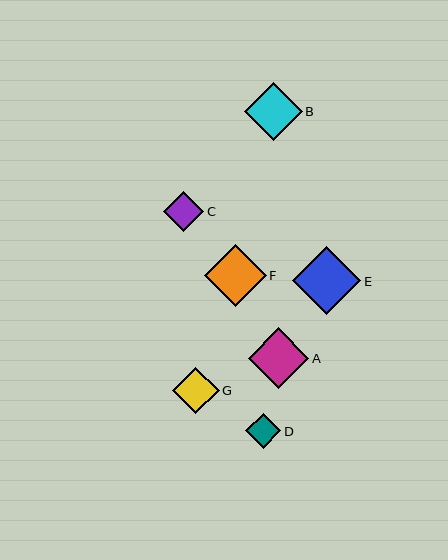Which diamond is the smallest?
Diamond D is the smallest with a size of approximately 35 pixels.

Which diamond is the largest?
Diamond E is the largest with a size of approximately 68 pixels.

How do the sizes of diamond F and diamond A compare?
Diamond F and diamond A are approximately the same size.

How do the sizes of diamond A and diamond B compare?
Diamond A and diamond B are approximately the same size.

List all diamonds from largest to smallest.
From largest to smallest: E, F, A, B, G, C, D.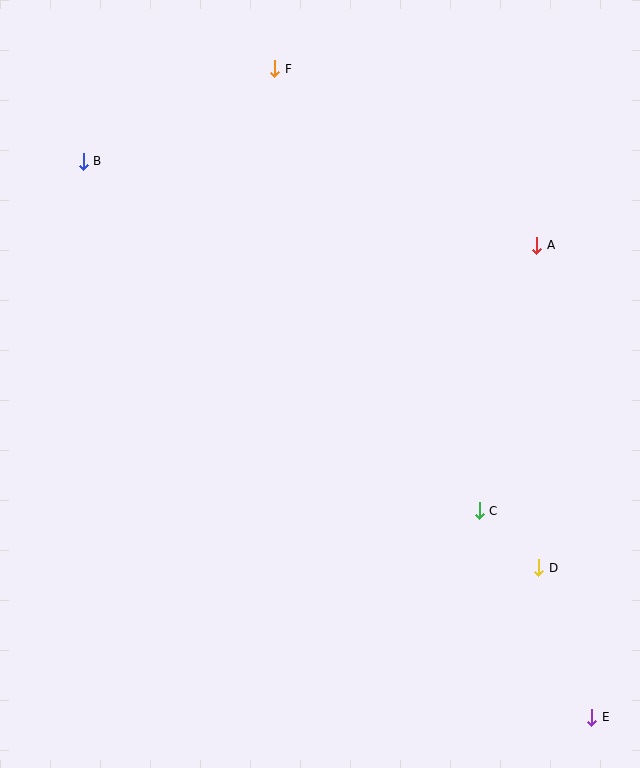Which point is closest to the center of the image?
Point C at (479, 511) is closest to the center.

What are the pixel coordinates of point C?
Point C is at (479, 511).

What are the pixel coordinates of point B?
Point B is at (83, 161).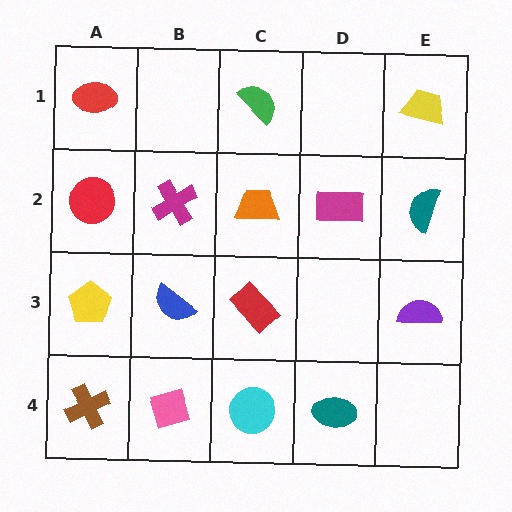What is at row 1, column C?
A green semicircle.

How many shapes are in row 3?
4 shapes.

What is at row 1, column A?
A red ellipse.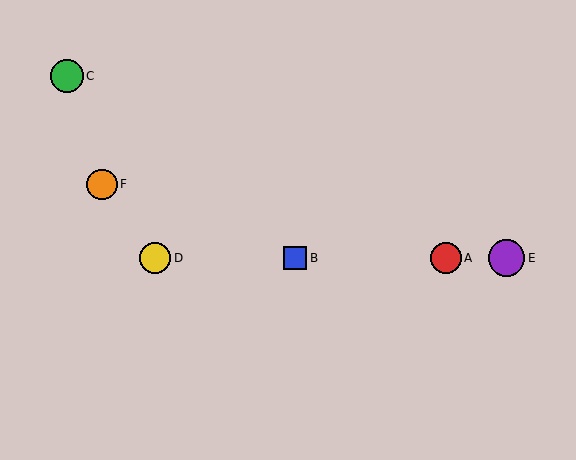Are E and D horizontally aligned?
Yes, both are at y≈258.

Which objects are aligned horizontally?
Objects A, B, D, E are aligned horizontally.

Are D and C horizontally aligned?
No, D is at y≈258 and C is at y≈76.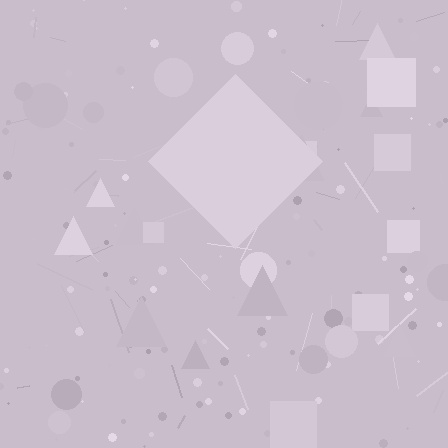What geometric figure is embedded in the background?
A diamond is embedded in the background.